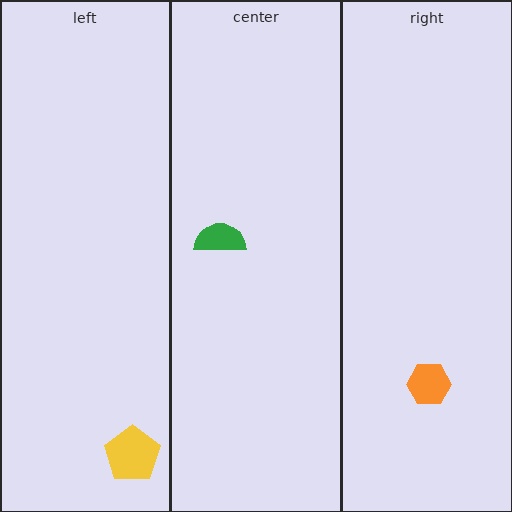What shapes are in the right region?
The orange hexagon.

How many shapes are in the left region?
1.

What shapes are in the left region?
The yellow pentagon.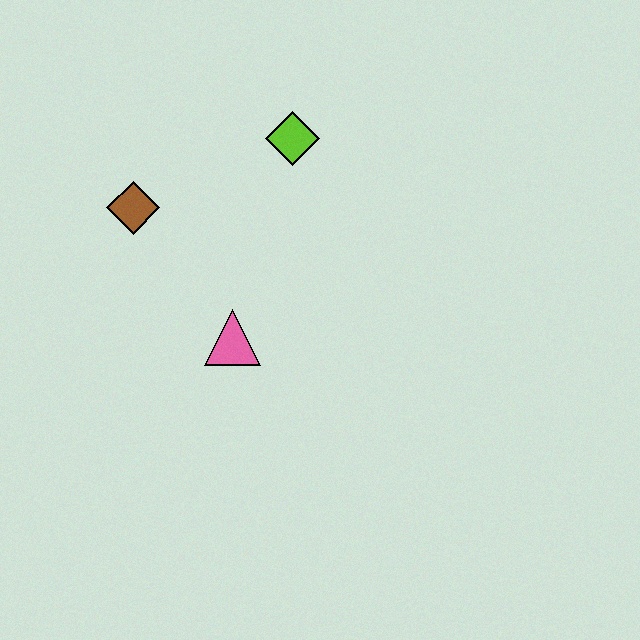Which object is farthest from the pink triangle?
The lime diamond is farthest from the pink triangle.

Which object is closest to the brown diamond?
The pink triangle is closest to the brown diamond.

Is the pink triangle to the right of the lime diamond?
No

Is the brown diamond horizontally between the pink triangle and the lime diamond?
No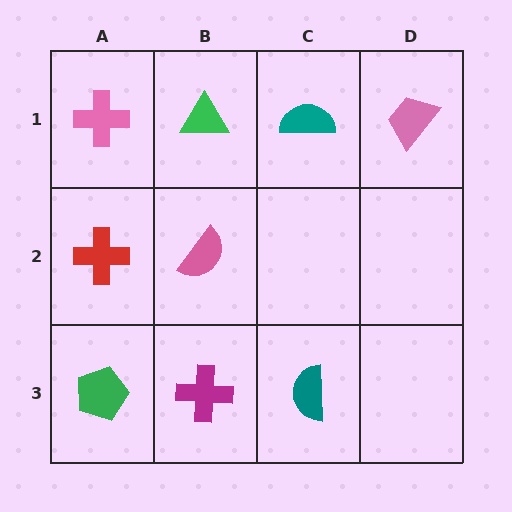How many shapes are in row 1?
4 shapes.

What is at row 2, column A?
A red cross.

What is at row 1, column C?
A teal semicircle.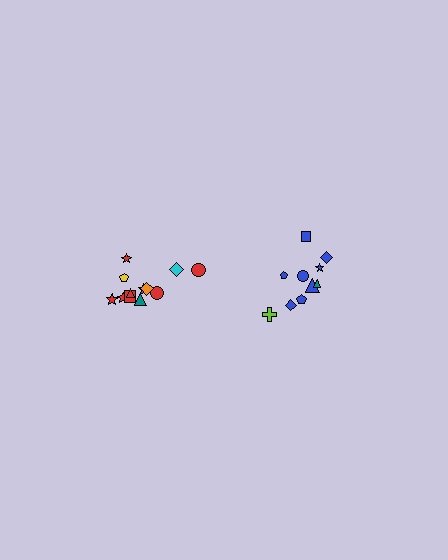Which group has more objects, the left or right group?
The left group.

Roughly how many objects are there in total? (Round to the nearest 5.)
Roughly 20 objects in total.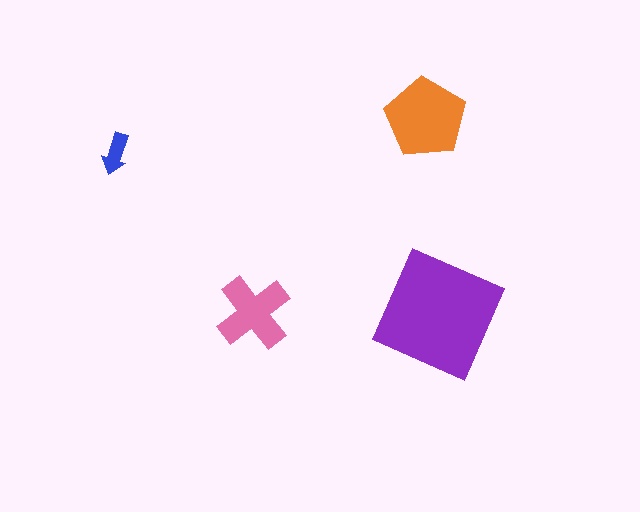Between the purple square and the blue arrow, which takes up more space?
The purple square.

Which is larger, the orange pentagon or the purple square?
The purple square.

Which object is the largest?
The purple square.